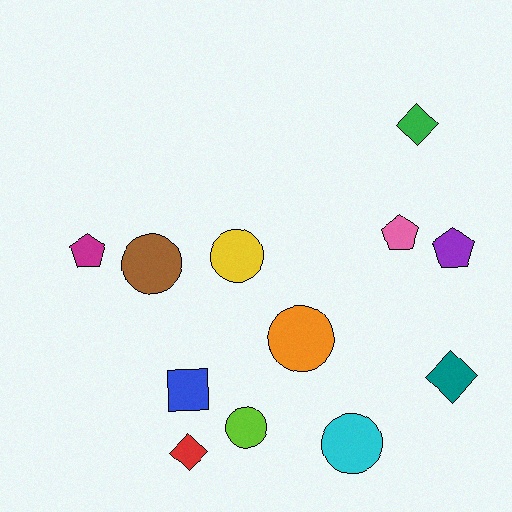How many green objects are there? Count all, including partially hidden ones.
There is 1 green object.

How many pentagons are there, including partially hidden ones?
There are 3 pentagons.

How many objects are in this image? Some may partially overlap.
There are 12 objects.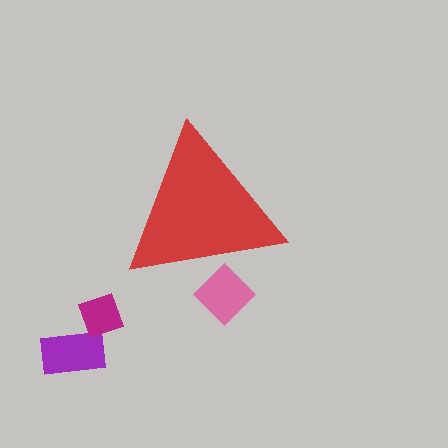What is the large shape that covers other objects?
A red triangle.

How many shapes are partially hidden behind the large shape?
1 shape is partially hidden.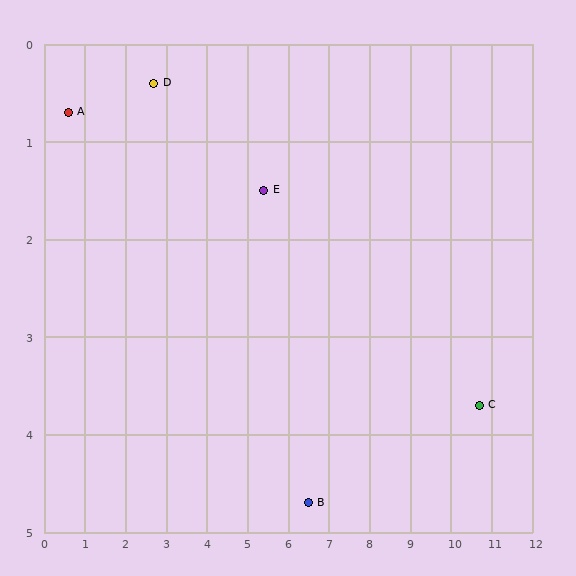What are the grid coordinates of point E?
Point E is at approximately (5.4, 1.5).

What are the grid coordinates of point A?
Point A is at approximately (0.6, 0.7).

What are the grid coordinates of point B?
Point B is at approximately (6.5, 4.7).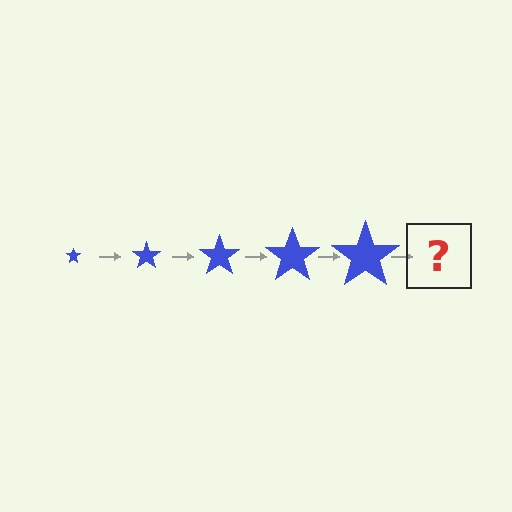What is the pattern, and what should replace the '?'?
The pattern is that the star gets progressively larger each step. The '?' should be a blue star, larger than the previous one.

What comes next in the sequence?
The next element should be a blue star, larger than the previous one.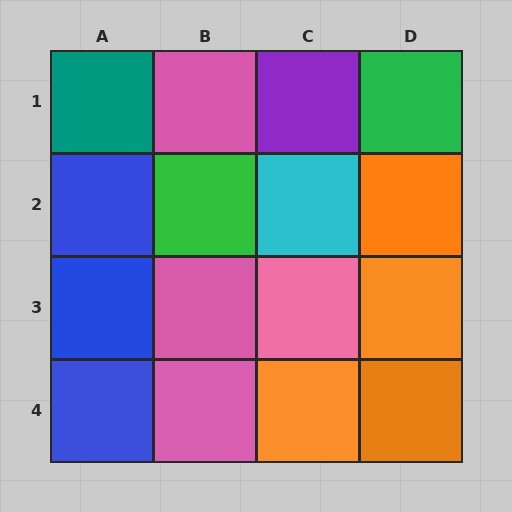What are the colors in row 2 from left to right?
Blue, green, cyan, orange.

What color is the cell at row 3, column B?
Pink.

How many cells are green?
2 cells are green.